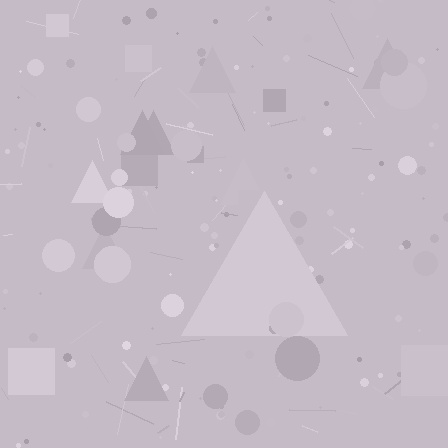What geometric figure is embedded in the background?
A triangle is embedded in the background.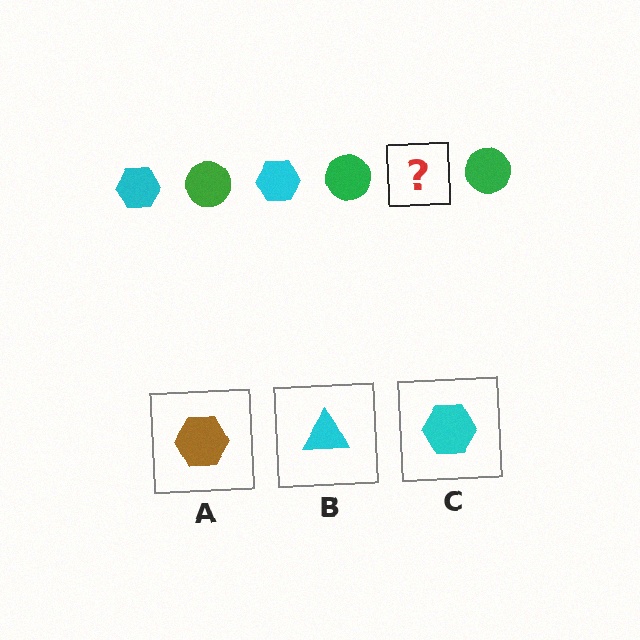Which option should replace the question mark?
Option C.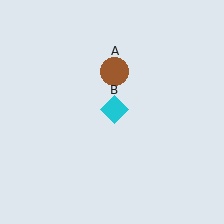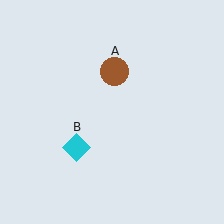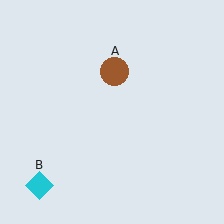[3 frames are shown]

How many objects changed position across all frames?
1 object changed position: cyan diamond (object B).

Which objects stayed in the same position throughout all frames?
Brown circle (object A) remained stationary.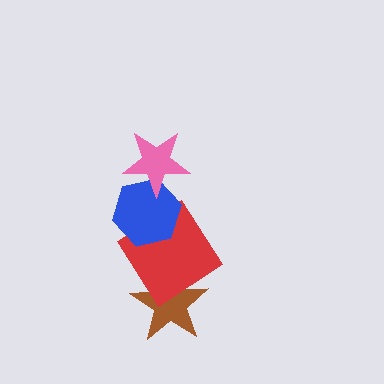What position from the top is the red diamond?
The red diamond is 3rd from the top.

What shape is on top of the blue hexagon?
The pink star is on top of the blue hexagon.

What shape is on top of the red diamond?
The blue hexagon is on top of the red diamond.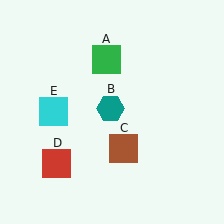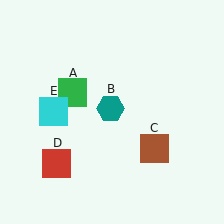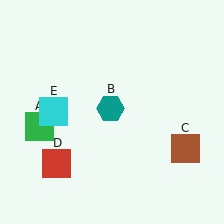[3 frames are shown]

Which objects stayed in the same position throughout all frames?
Teal hexagon (object B) and red square (object D) and cyan square (object E) remained stationary.